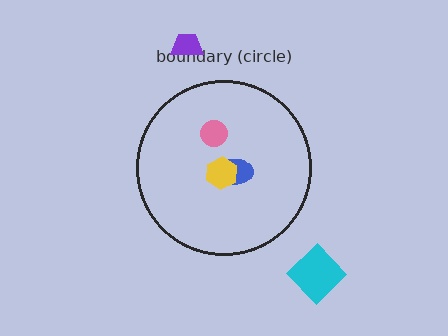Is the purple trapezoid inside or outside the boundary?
Outside.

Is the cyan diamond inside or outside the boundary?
Outside.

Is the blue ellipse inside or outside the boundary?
Inside.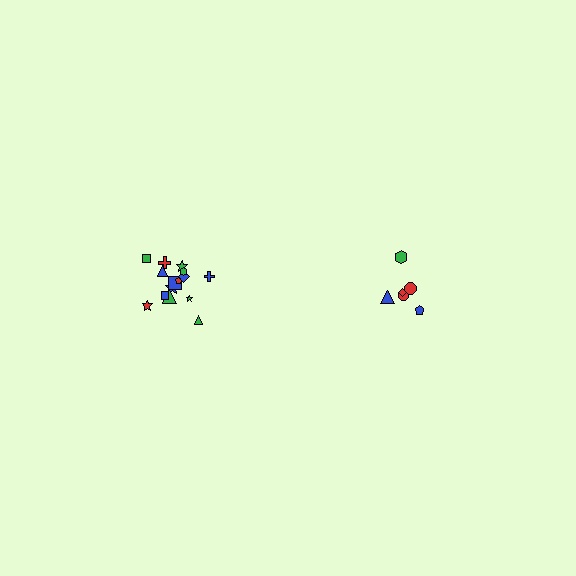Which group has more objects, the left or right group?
The left group.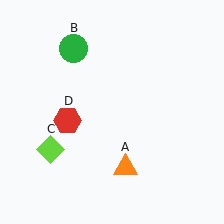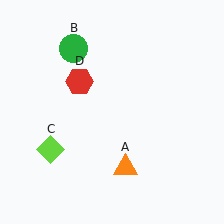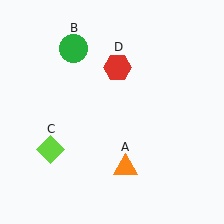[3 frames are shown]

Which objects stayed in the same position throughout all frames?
Orange triangle (object A) and green circle (object B) and lime diamond (object C) remained stationary.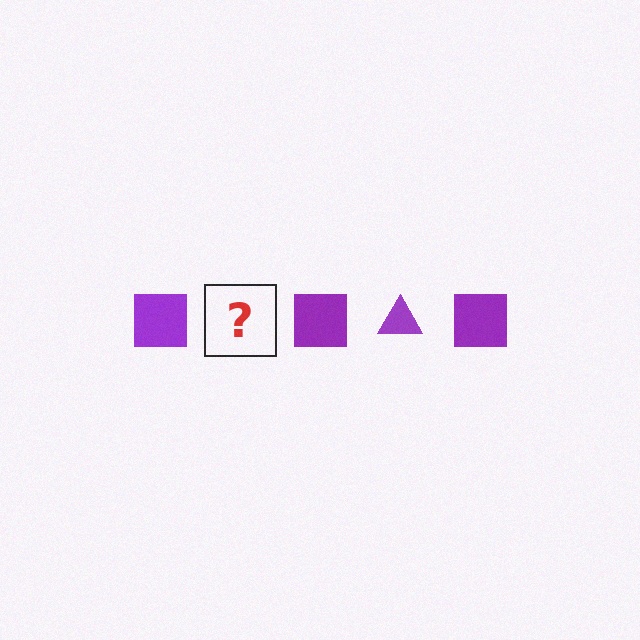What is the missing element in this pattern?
The missing element is a purple triangle.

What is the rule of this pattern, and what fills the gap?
The rule is that the pattern cycles through square, triangle shapes in purple. The gap should be filled with a purple triangle.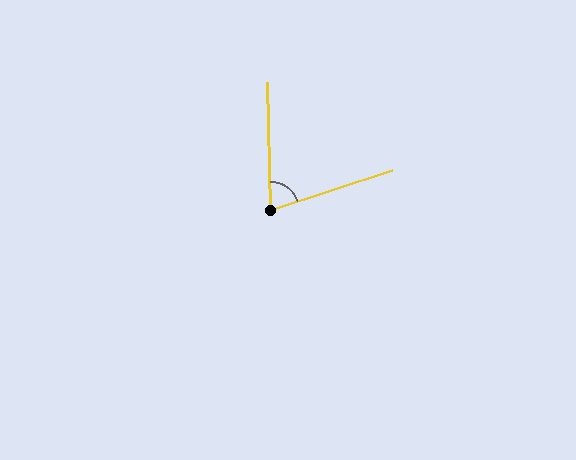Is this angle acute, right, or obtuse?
It is acute.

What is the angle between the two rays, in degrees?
Approximately 73 degrees.